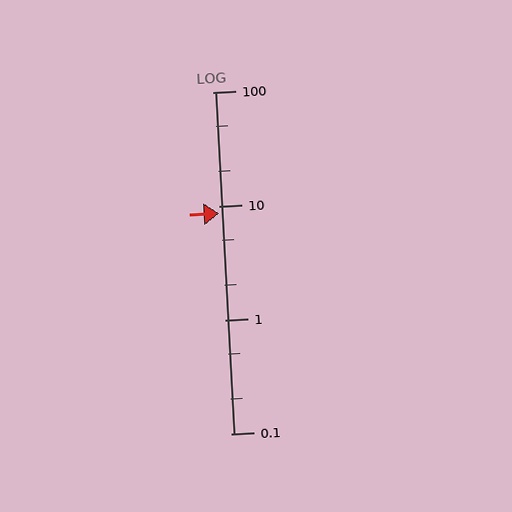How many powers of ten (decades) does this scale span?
The scale spans 3 decades, from 0.1 to 100.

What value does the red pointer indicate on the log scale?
The pointer indicates approximately 8.6.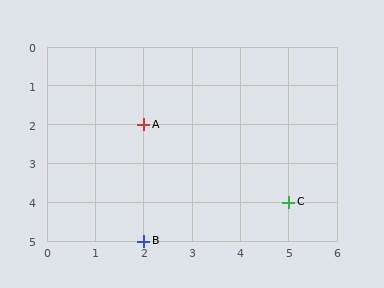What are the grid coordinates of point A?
Point A is at grid coordinates (2, 2).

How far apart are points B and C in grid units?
Points B and C are 3 columns and 1 row apart (about 3.2 grid units diagonally).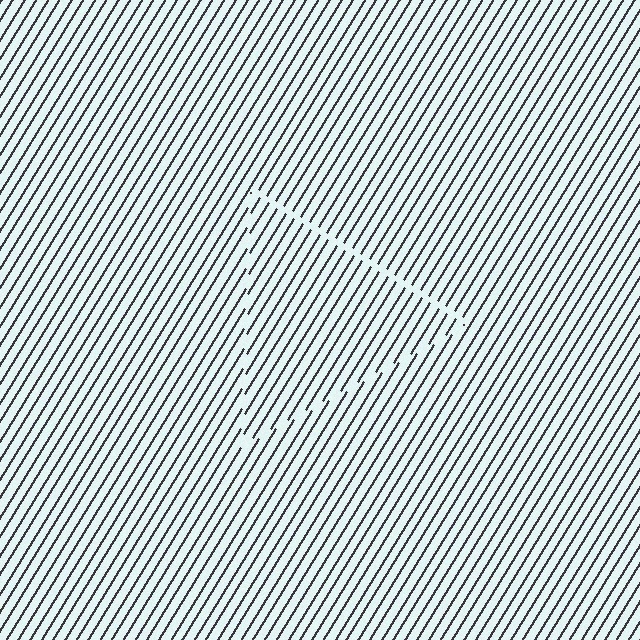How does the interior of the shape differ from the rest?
The interior of the shape contains the same grating, shifted by half a period — the contour is defined by the phase discontinuity where line-ends from the inner and outer gratings abut.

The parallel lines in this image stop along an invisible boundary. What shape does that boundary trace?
An illusory triangle. The interior of the shape contains the same grating, shifted by half a period — the contour is defined by the phase discontinuity where line-ends from the inner and outer gratings abut.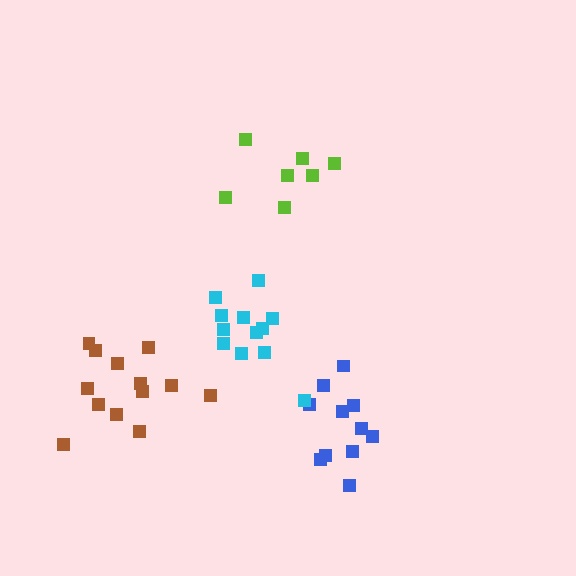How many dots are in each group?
Group 1: 11 dots, Group 2: 7 dots, Group 3: 13 dots, Group 4: 12 dots (43 total).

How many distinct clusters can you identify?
There are 4 distinct clusters.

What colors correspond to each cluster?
The clusters are colored: blue, lime, brown, cyan.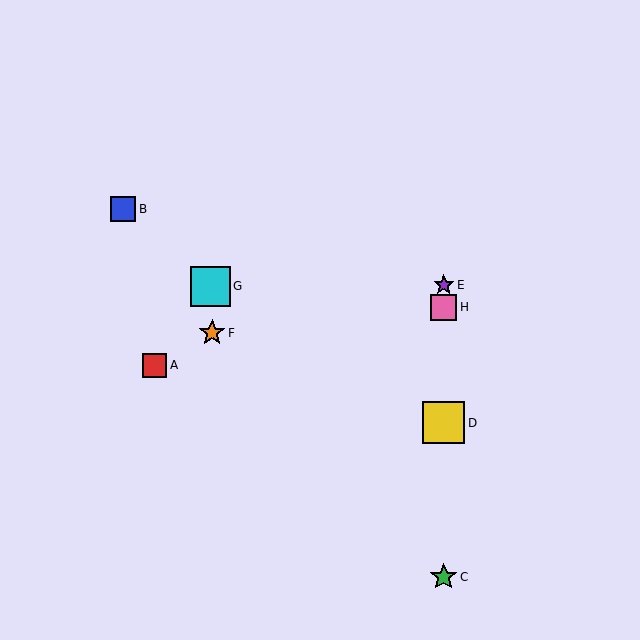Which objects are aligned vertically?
Objects C, D, E, H are aligned vertically.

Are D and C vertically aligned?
Yes, both are at x≈444.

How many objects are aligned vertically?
4 objects (C, D, E, H) are aligned vertically.